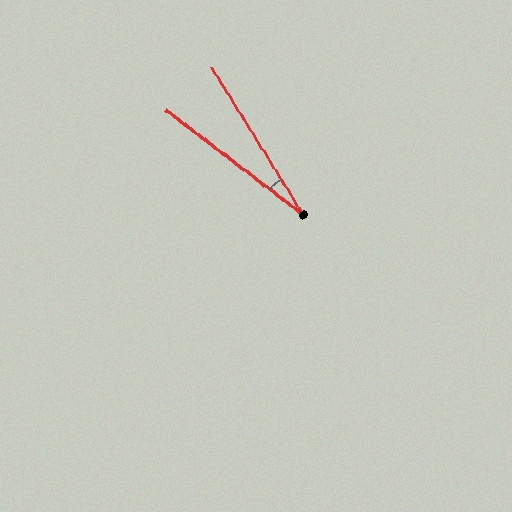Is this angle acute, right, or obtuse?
It is acute.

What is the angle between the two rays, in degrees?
Approximately 21 degrees.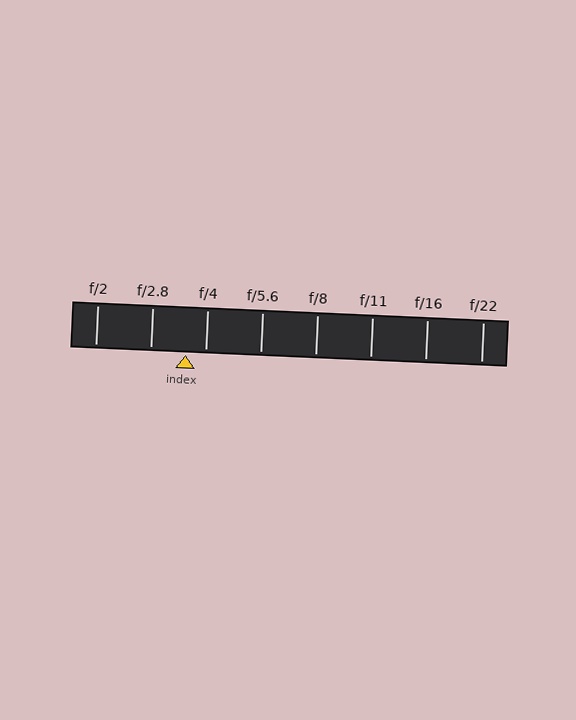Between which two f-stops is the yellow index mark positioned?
The index mark is between f/2.8 and f/4.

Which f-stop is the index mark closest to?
The index mark is closest to f/4.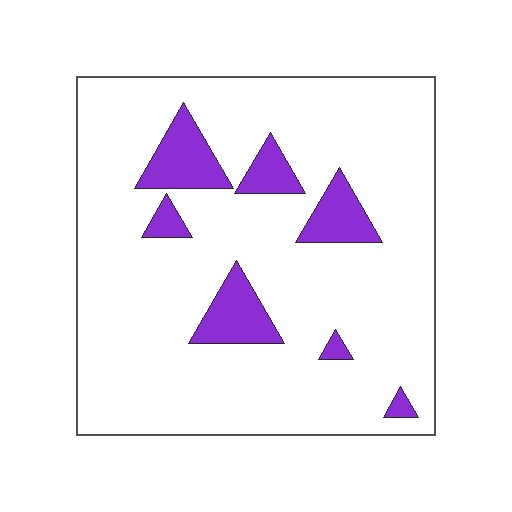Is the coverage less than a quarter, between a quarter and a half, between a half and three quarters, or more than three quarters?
Less than a quarter.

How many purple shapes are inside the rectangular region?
7.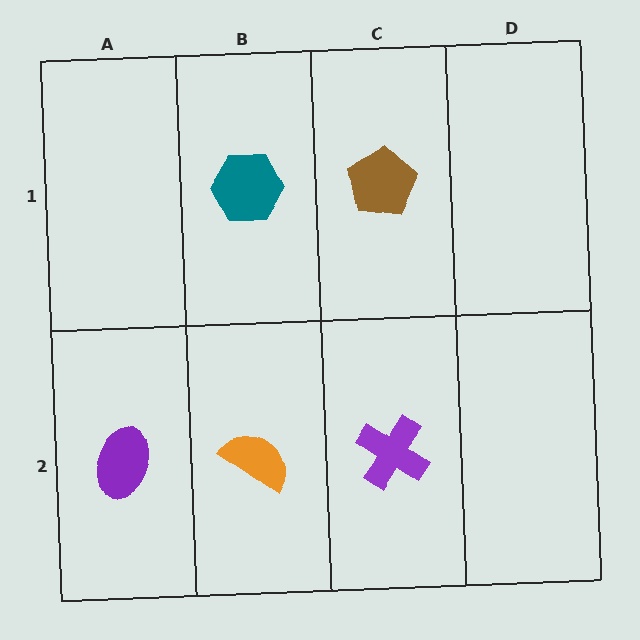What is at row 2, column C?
A purple cross.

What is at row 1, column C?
A brown pentagon.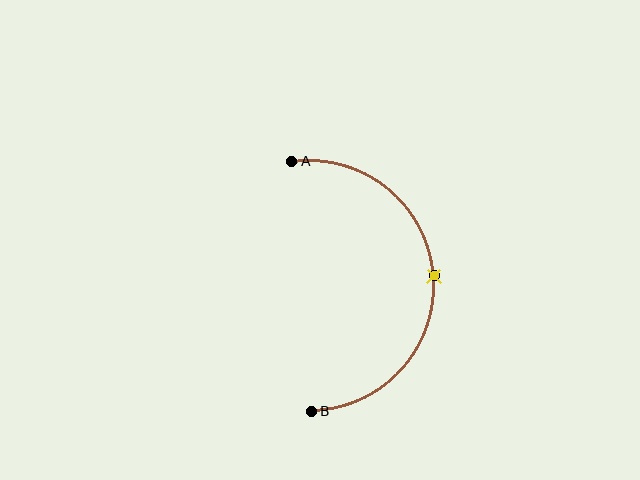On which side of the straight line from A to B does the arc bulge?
The arc bulges to the right of the straight line connecting A and B.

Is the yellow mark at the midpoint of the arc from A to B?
Yes. The yellow mark lies on the arc at equal arc-length from both A and B — it is the arc midpoint.